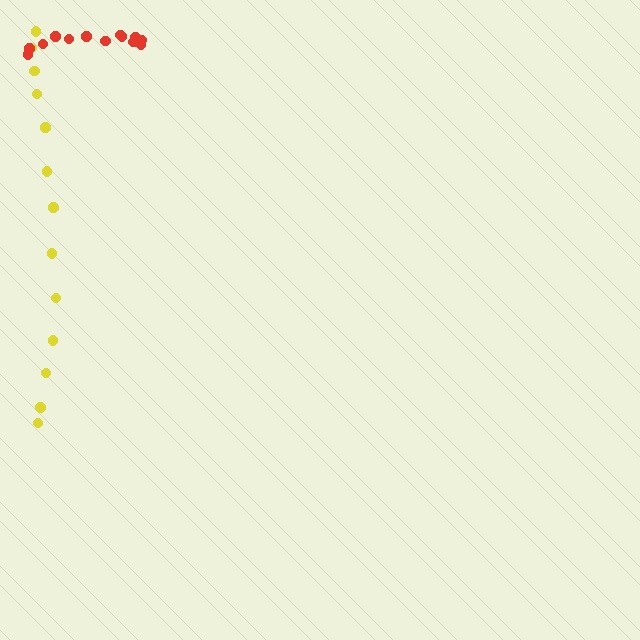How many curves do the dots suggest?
There are 2 distinct paths.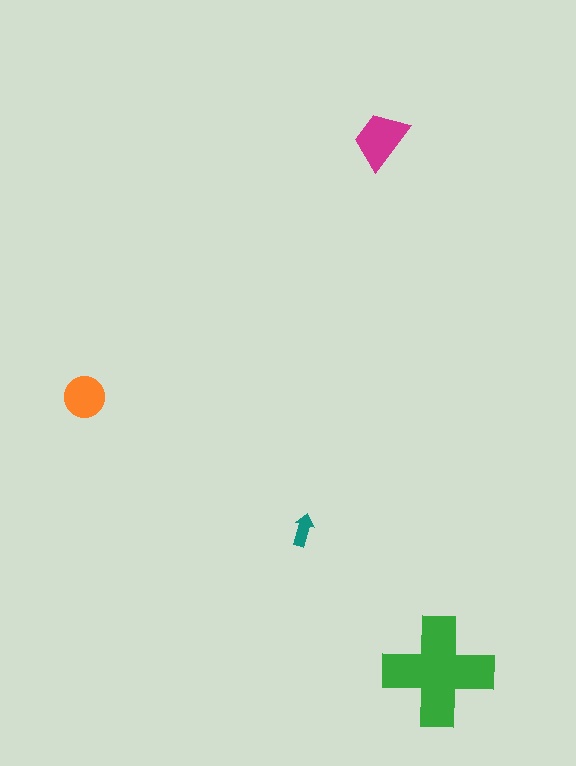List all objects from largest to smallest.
The green cross, the magenta trapezoid, the orange circle, the teal arrow.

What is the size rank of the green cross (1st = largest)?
1st.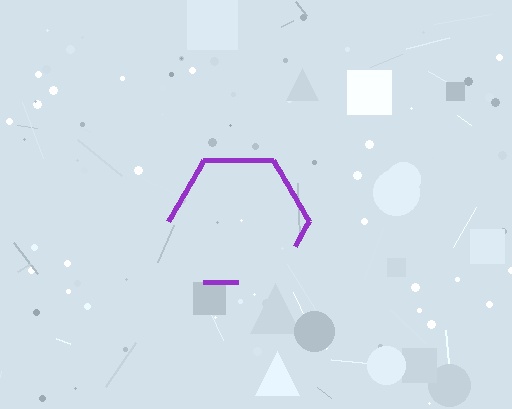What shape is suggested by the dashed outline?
The dashed outline suggests a hexagon.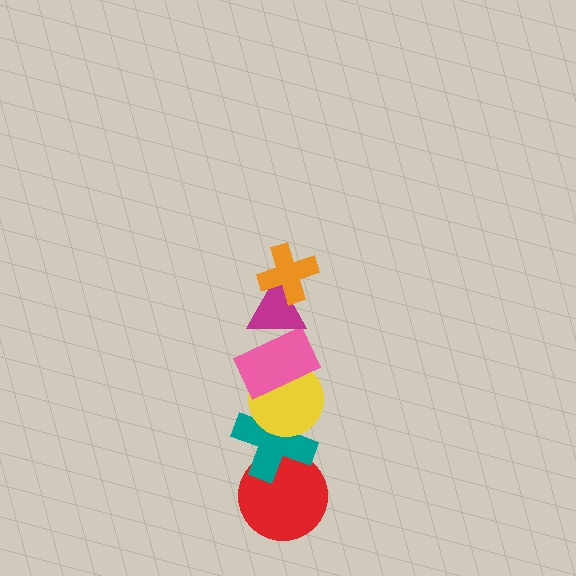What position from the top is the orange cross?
The orange cross is 1st from the top.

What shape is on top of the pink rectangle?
The magenta triangle is on top of the pink rectangle.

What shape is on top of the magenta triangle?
The orange cross is on top of the magenta triangle.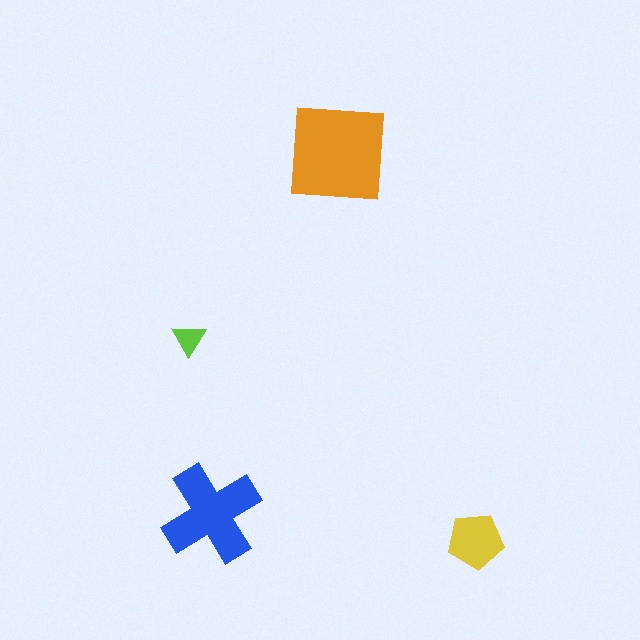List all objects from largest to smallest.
The orange square, the blue cross, the yellow pentagon, the lime triangle.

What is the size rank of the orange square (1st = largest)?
1st.